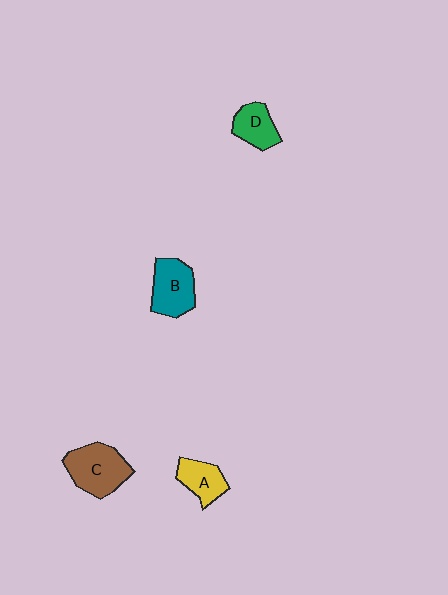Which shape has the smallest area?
Shape D (green).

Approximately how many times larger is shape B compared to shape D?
Approximately 1.4 times.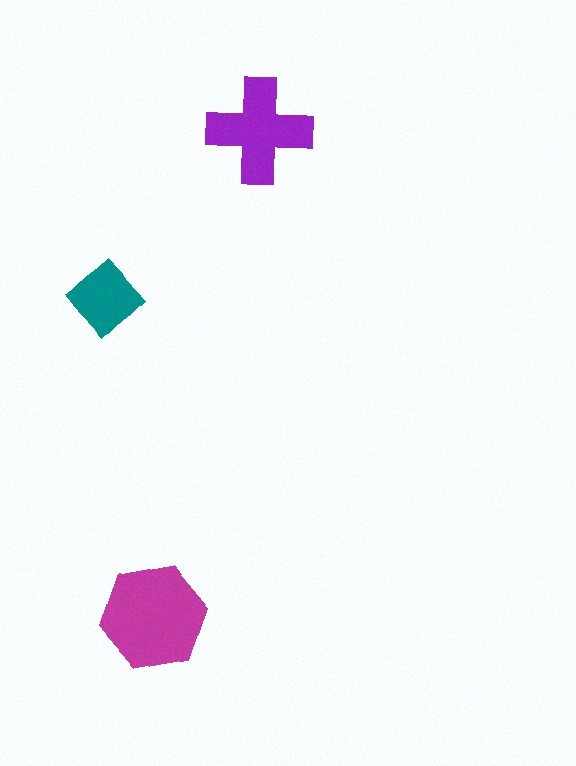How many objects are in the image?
There are 3 objects in the image.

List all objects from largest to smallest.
The magenta hexagon, the purple cross, the teal diamond.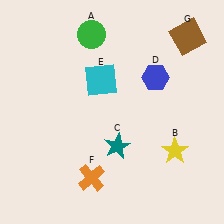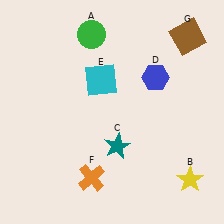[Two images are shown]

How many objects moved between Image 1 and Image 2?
1 object moved between the two images.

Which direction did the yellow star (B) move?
The yellow star (B) moved down.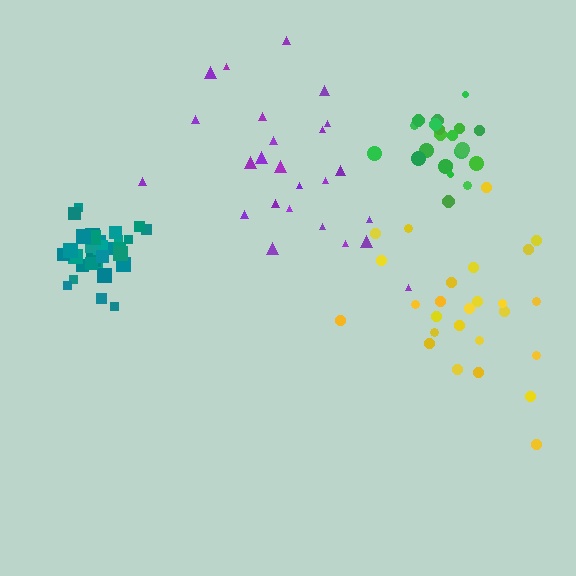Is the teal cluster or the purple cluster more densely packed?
Teal.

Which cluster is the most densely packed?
Teal.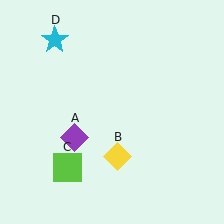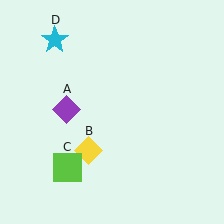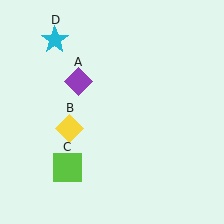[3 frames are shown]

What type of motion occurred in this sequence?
The purple diamond (object A), yellow diamond (object B) rotated clockwise around the center of the scene.